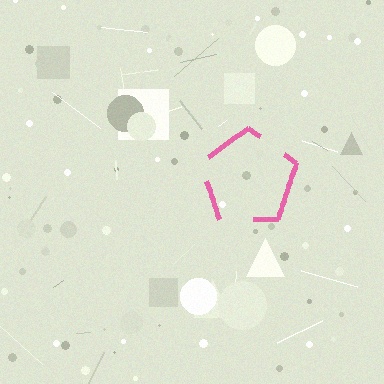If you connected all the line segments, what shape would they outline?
They would outline a pentagon.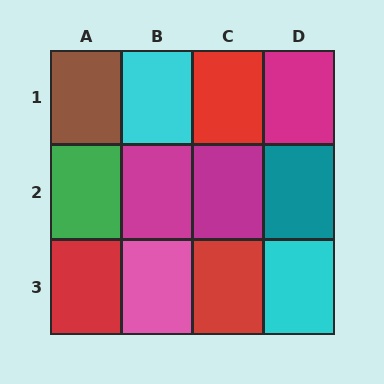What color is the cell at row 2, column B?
Magenta.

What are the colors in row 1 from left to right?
Brown, cyan, red, magenta.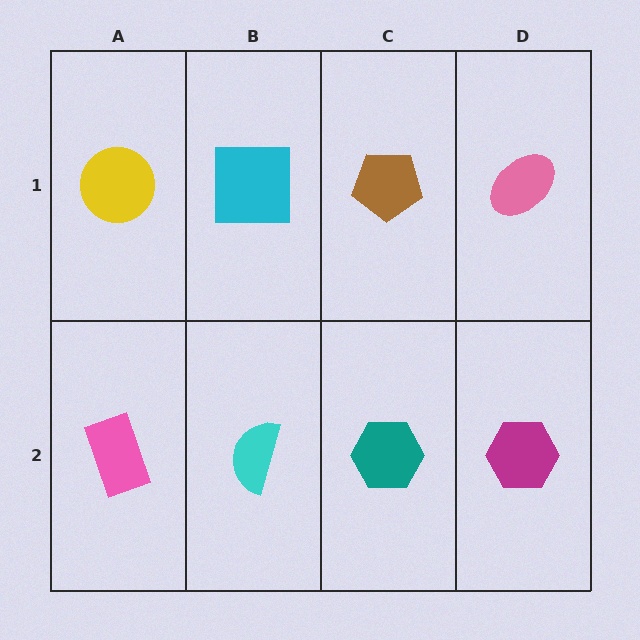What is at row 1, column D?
A pink ellipse.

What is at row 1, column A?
A yellow circle.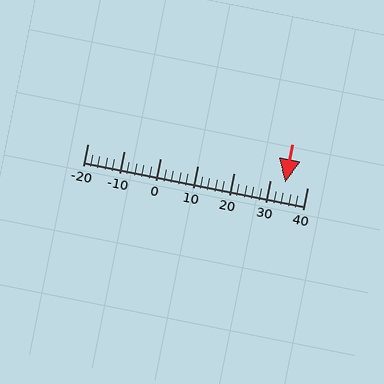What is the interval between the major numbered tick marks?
The major tick marks are spaced 10 units apart.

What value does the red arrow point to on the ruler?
The red arrow points to approximately 34.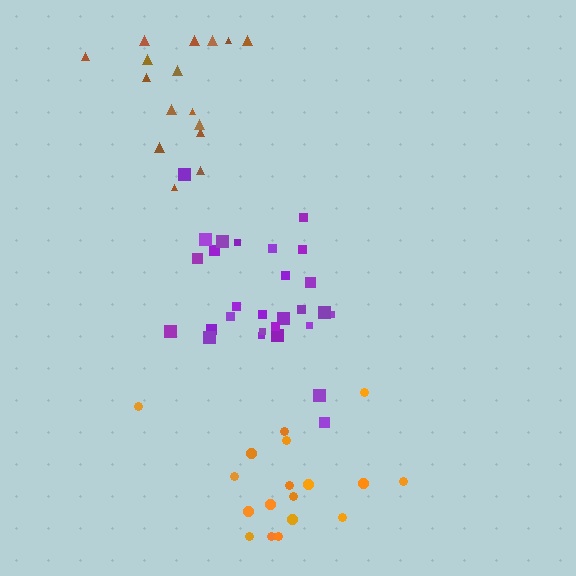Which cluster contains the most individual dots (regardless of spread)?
Purple (28).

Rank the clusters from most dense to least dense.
purple, brown, orange.